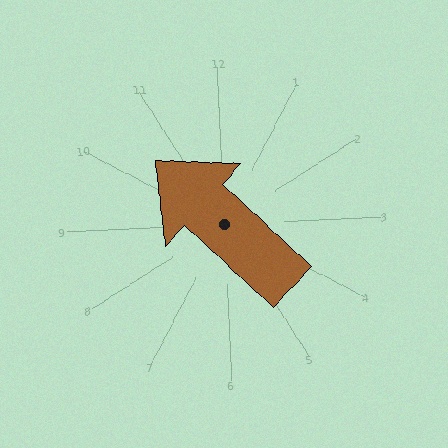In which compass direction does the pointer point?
Northwest.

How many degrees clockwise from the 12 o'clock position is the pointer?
Approximately 315 degrees.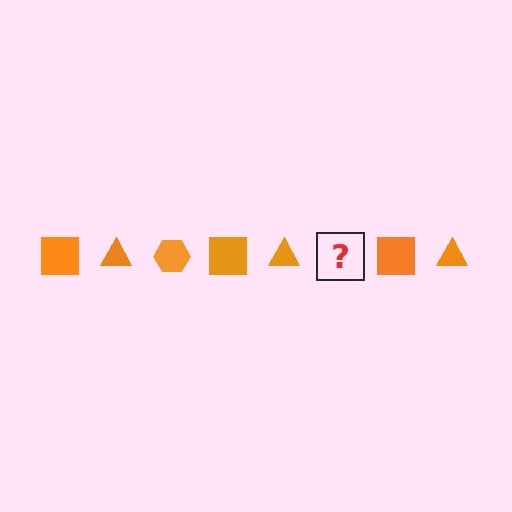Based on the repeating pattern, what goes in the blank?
The blank should be an orange hexagon.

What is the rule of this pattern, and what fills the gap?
The rule is that the pattern cycles through square, triangle, hexagon shapes in orange. The gap should be filled with an orange hexagon.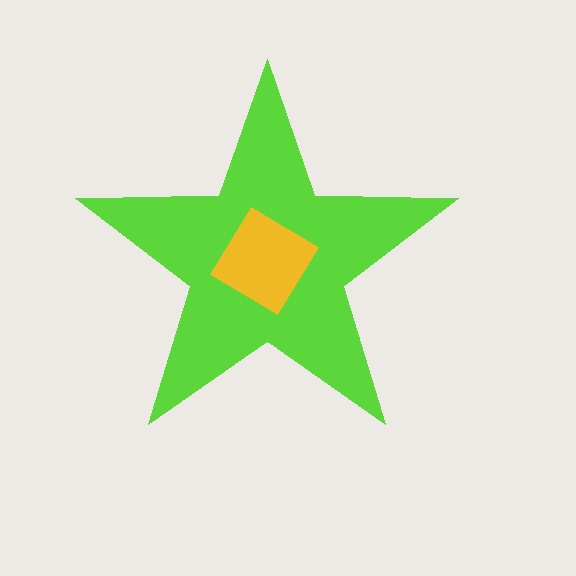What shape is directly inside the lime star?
The yellow diamond.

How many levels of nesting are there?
2.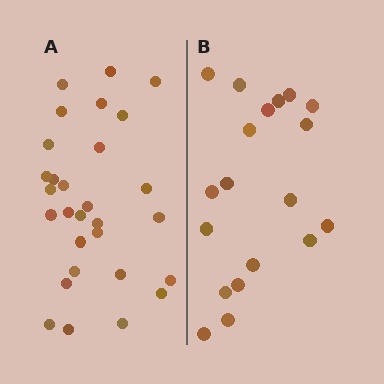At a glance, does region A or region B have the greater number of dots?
Region A (the left region) has more dots.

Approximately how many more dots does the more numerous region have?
Region A has roughly 10 or so more dots than region B.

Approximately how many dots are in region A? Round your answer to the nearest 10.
About 30 dots. (The exact count is 29, which rounds to 30.)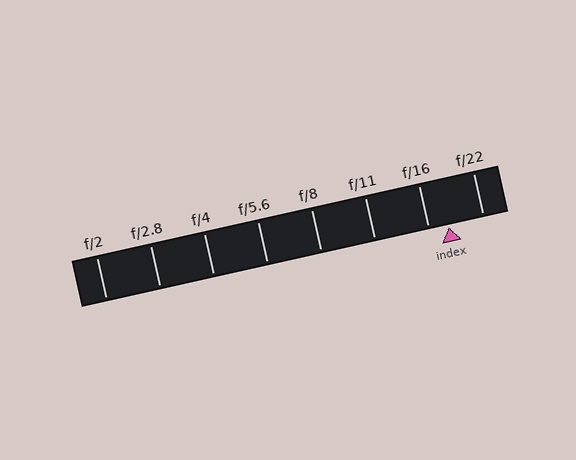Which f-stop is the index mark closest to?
The index mark is closest to f/16.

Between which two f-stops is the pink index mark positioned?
The index mark is between f/16 and f/22.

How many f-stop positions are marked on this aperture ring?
There are 8 f-stop positions marked.